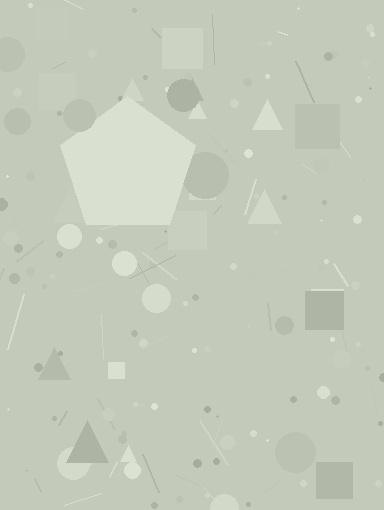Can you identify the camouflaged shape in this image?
The camouflaged shape is a pentagon.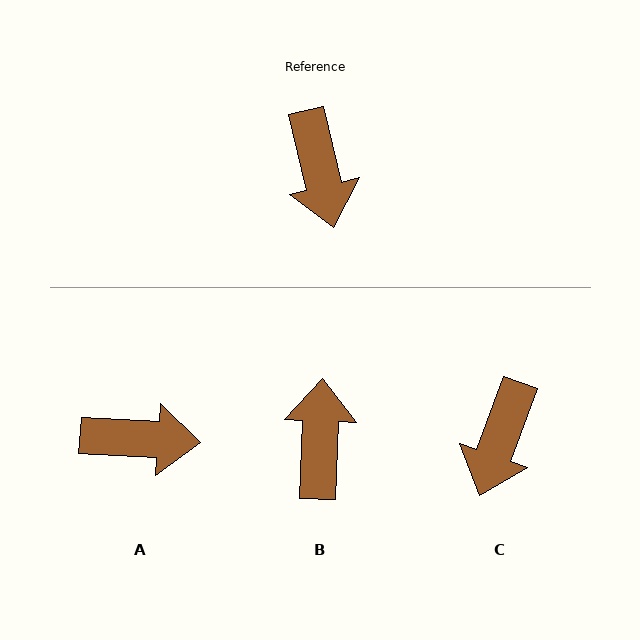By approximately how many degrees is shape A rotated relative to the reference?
Approximately 73 degrees counter-clockwise.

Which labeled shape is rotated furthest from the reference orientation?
B, about 164 degrees away.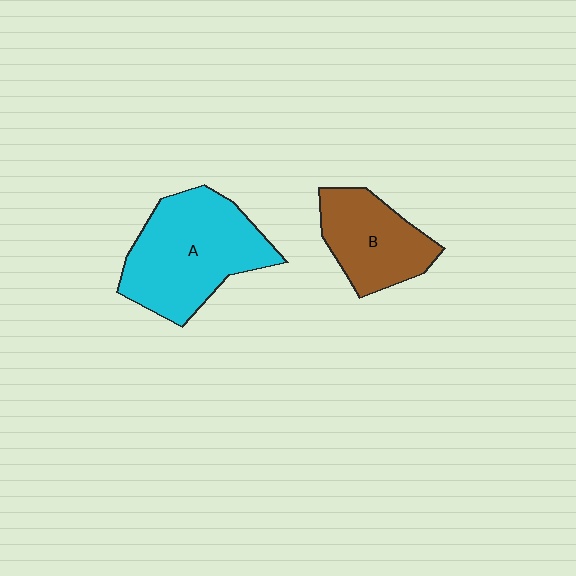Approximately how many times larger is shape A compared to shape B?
Approximately 1.5 times.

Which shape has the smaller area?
Shape B (brown).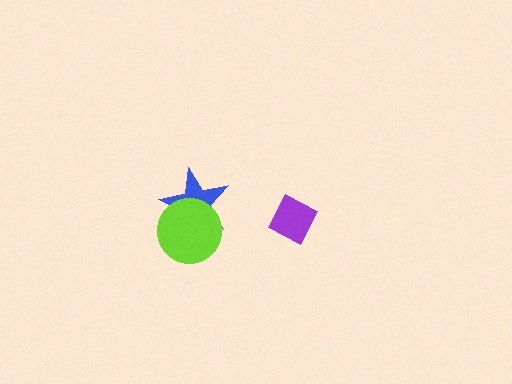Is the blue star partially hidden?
Yes, it is partially covered by another shape.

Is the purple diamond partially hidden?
No, no other shape covers it.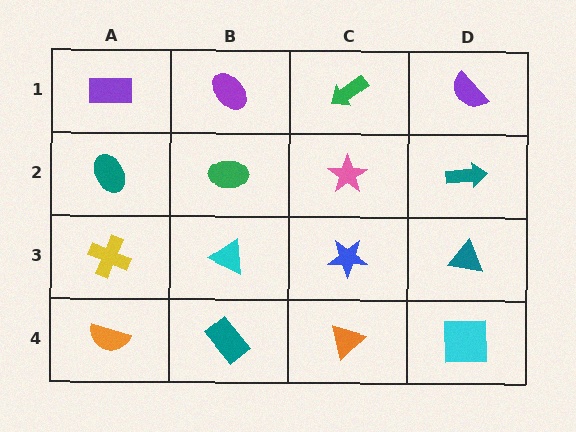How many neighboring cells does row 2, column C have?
4.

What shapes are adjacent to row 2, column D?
A purple semicircle (row 1, column D), a teal triangle (row 3, column D), a pink star (row 2, column C).